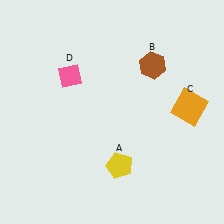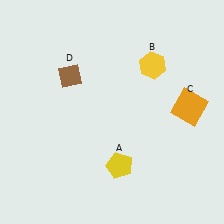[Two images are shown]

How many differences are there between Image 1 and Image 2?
There are 2 differences between the two images.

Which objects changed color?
B changed from brown to yellow. D changed from pink to brown.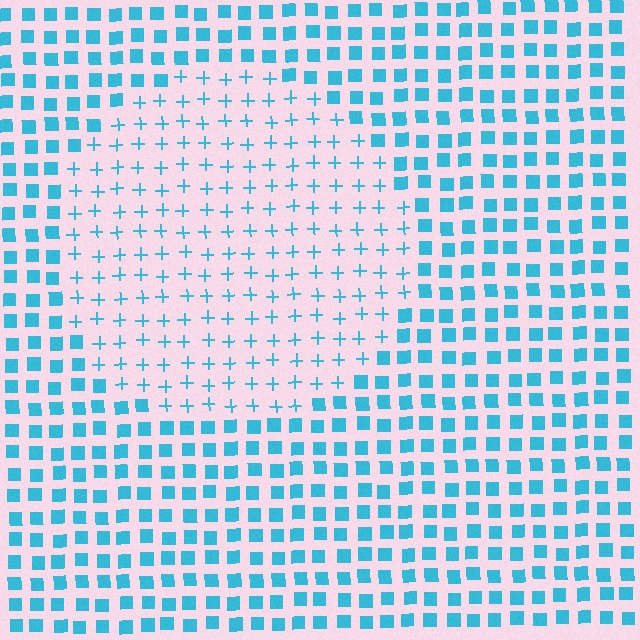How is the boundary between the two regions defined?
The boundary is defined by a change in element shape: plus signs inside vs. squares outside. All elements share the same color and spacing.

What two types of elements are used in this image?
The image uses plus signs inside the circle region and squares outside it.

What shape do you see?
I see a circle.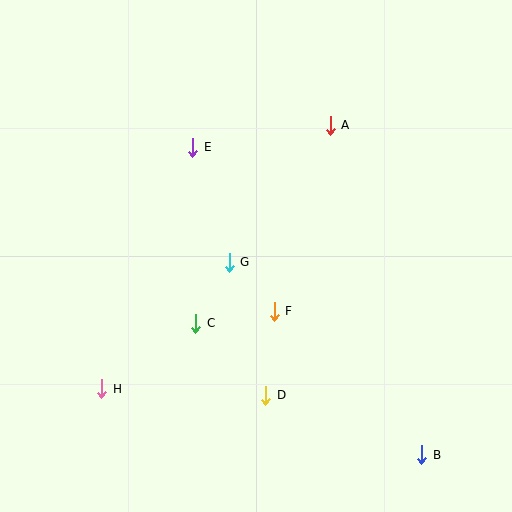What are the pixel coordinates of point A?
Point A is at (330, 125).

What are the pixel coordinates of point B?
Point B is at (422, 455).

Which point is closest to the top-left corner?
Point E is closest to the top-left corner.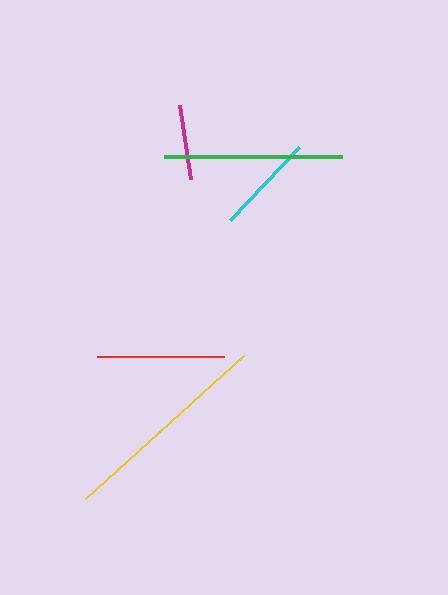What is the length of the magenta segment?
The magenta segment is approximately 75 pixels long.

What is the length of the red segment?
The red segment is approximately 127 pixels long.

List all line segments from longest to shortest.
From longest to shortest: yellow, green, red, cyan, magenta.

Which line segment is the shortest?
The magenta line is the shortest at approximately 75 pixels.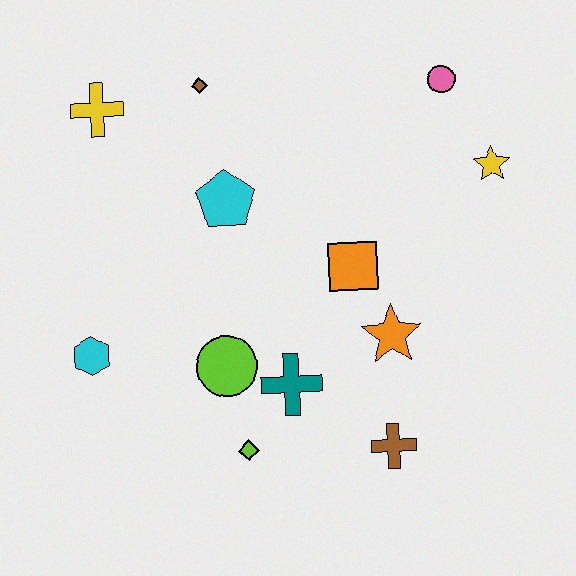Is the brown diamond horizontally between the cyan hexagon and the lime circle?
Yes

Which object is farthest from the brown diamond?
The brown cross is farthest from the brown diamond.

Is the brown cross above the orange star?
No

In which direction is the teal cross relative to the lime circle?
The teal cross is to the right of the lime circle.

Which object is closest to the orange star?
The orange square is closest to the orange star.